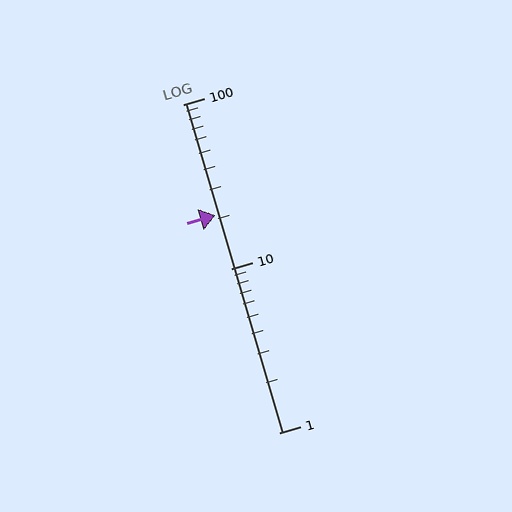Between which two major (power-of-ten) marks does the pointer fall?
The pointer is between 10 and 100.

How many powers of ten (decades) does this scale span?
The scale spans 2 decades, from 1 to 100.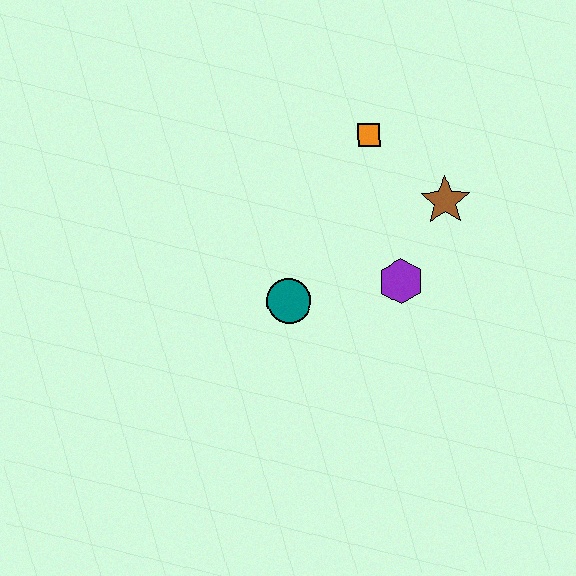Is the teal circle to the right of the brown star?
No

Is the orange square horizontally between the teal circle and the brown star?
Yes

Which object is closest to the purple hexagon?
The brown star is closest to the purple hexagon.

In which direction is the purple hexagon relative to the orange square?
The purple hexagon is below the orange square.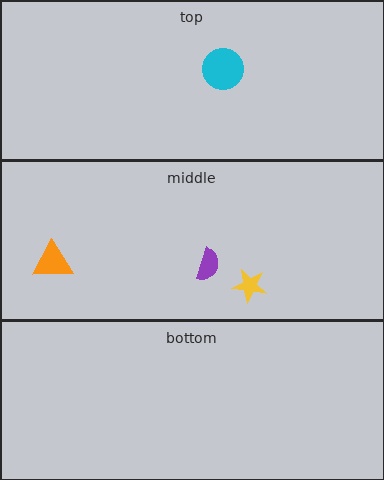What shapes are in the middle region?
The purple semicircle, the orange triangle, the yellow star.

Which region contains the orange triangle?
The middle region.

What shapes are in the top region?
The cyan circle.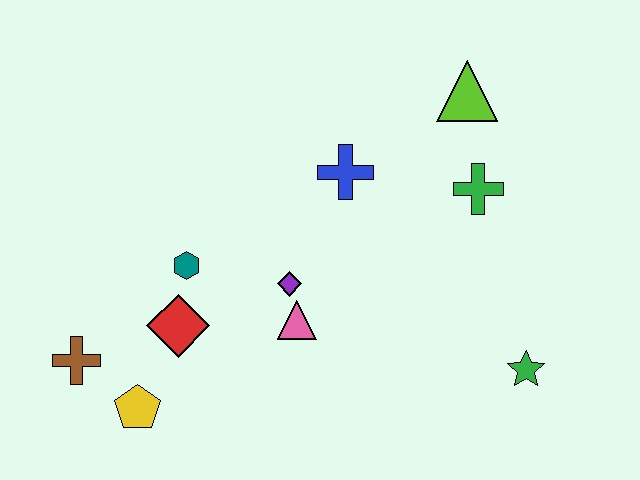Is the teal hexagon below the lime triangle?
Yes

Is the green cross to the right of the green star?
No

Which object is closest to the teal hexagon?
The red diamond is closest to the teal hexagon.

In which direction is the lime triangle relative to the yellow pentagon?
The lime triangle is to the right of the yellow pentagon.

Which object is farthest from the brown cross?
The lime triangle is farthest from the brown cross.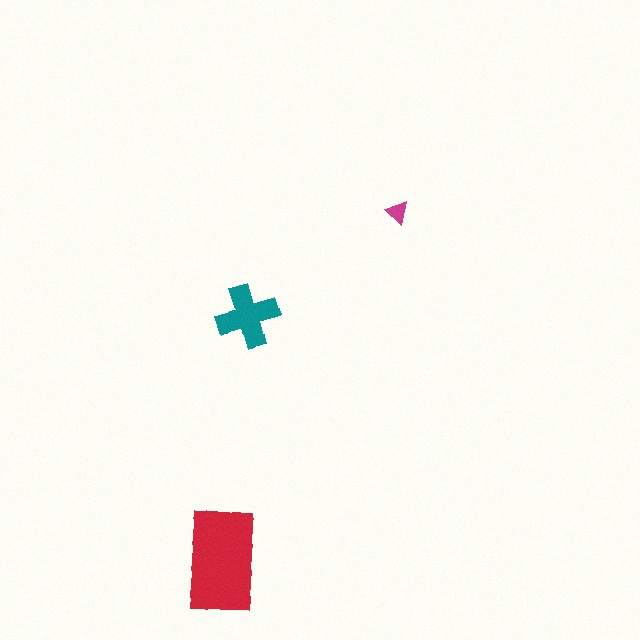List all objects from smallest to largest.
The magenta triangle, the teal cross, the red rectangle.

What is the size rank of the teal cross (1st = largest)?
2nd.